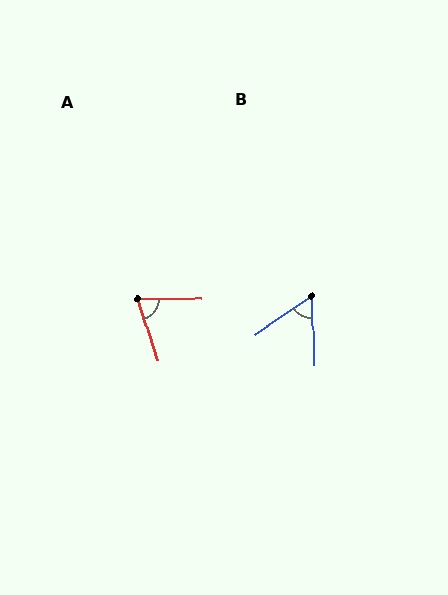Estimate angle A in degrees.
Approximately 72 degrees.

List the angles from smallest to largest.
B (57°), A (72°).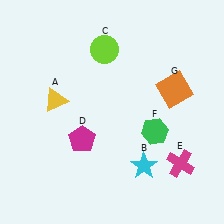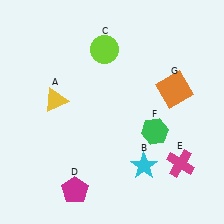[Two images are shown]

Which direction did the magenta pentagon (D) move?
The magenta pentagon (D) moved down.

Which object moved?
The magenta pentagon (D) moved down.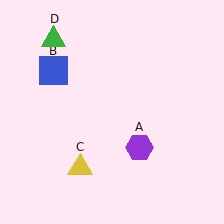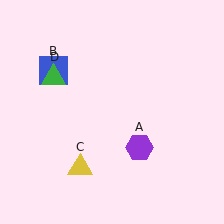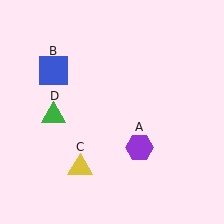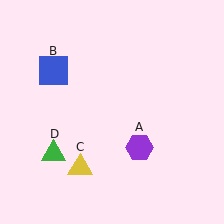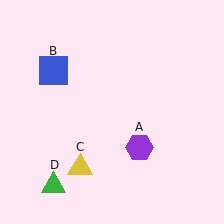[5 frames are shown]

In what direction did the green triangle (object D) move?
The green triangle (object D) moved down.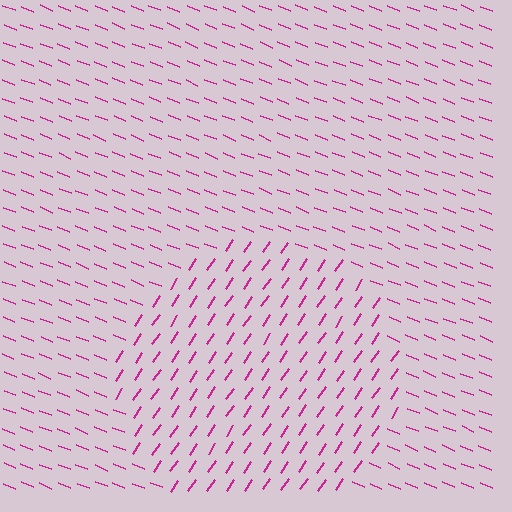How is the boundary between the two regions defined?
The boundary is defined purely by a change in line orientation (approximately 78 degrees difference). All lines are the same color and thickness.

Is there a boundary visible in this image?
Yes, there is a texture boundary formed by a change in line orientation.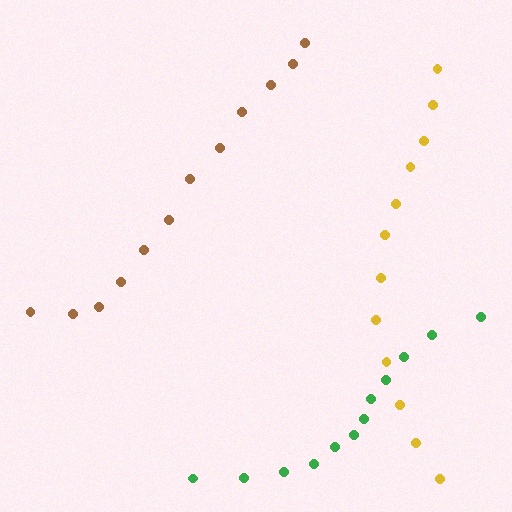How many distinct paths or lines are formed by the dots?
There are 3 distinct paths.